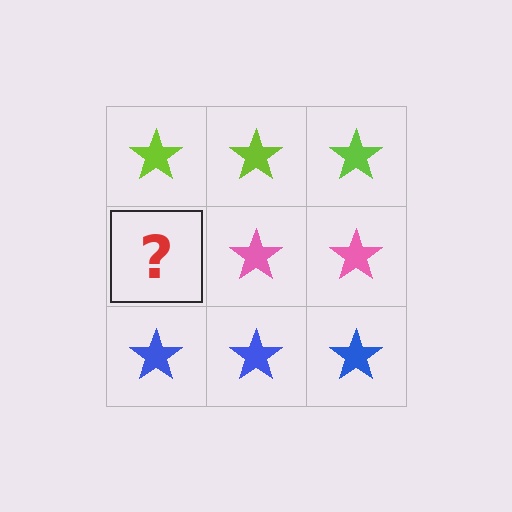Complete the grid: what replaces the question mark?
The question mark should be replaced with a pink star.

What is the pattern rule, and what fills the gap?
The rule is that each row has a consistent color. The gap should be filled with a pink star.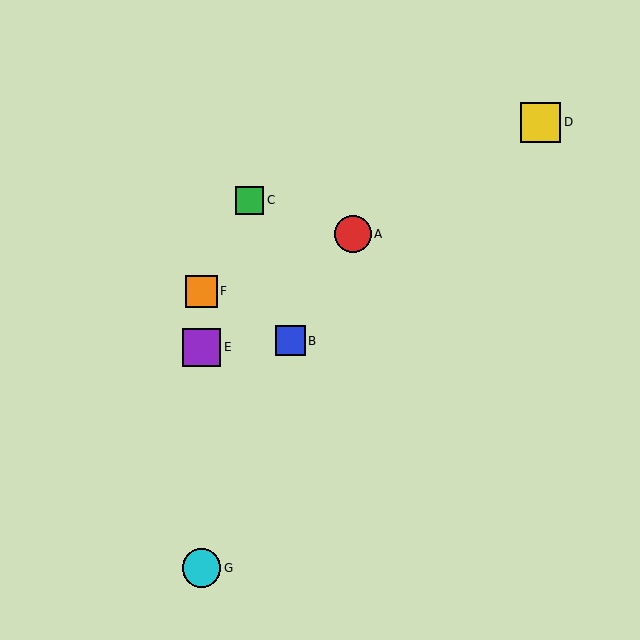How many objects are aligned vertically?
3 objects (E, F, G) are aligned vertically.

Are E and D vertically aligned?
No, E is at x≈201 and D is at x≈541.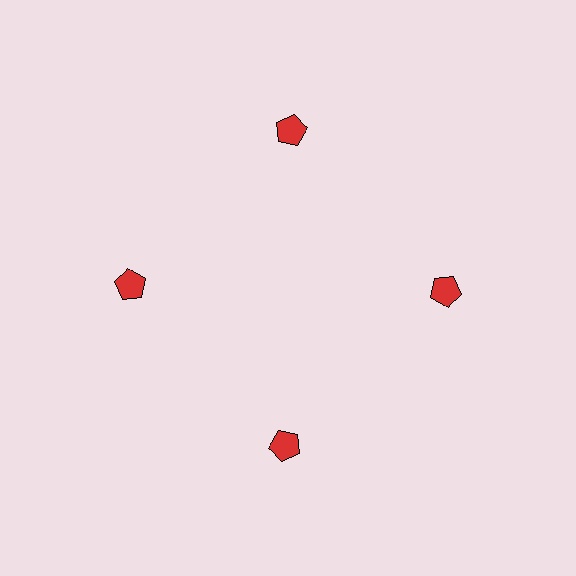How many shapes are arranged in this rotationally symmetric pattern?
There are 4 shapes, arranged in 4 groups of 1.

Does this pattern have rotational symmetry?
Yes, this pattern has 4-fold rotational symmetry. It looks the same after rotating 90 degrees around the center.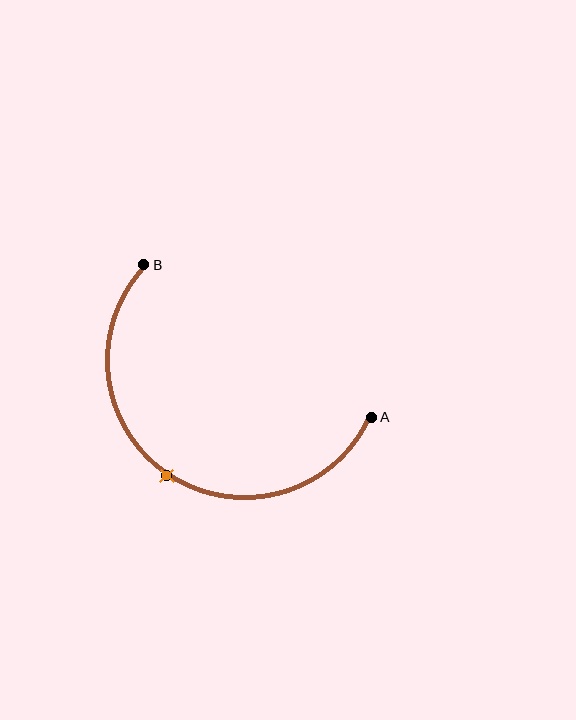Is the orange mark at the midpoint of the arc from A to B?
Yes. The orange mark lies on the arc at equal arc-length from both A and B — it is the arc midpoint.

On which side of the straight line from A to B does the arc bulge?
The arc bulges below and to the left of the straight line connecting A and B.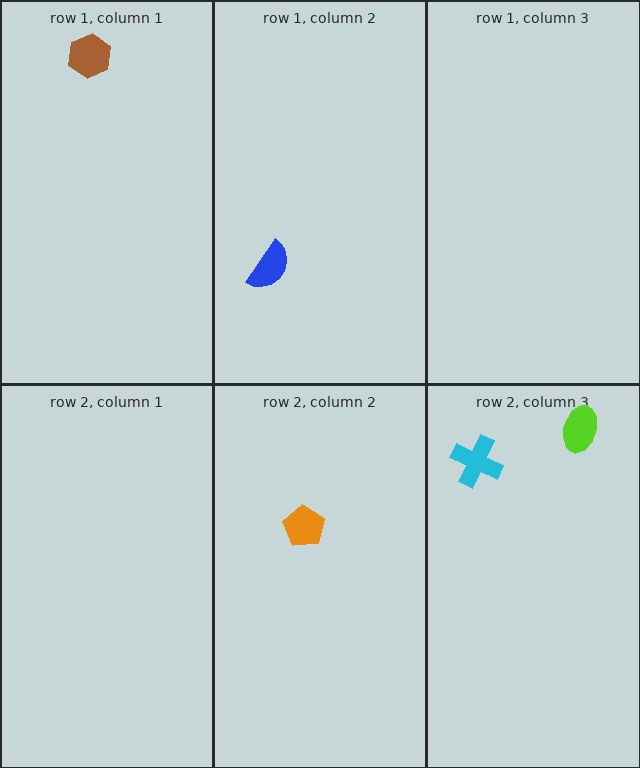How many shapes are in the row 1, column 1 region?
1.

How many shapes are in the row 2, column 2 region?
1.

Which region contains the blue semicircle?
The row 1, column 2 region.